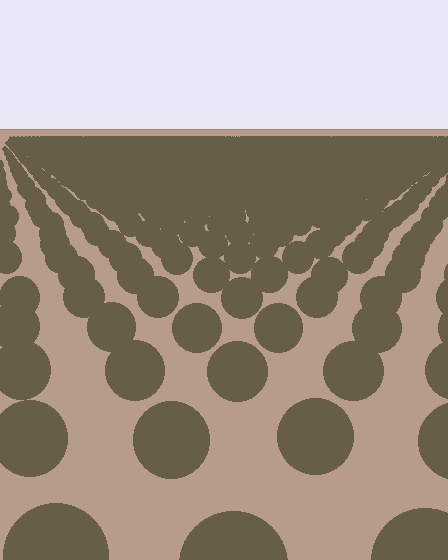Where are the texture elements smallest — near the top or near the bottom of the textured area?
Near the top.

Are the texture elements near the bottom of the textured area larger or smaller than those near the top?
Larger. Near the bottom, elements are closer to the viewer and appear at a bigger on-screen size.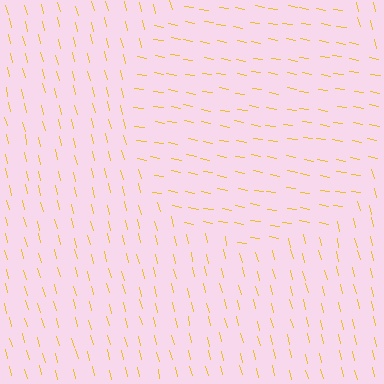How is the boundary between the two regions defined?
The boundary is defined purely by a change in line orientation (approximately 66 degrees difference). All lines are the same color and thickness.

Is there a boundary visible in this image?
Yes, there is a texture boundary formed by a change in line orientation.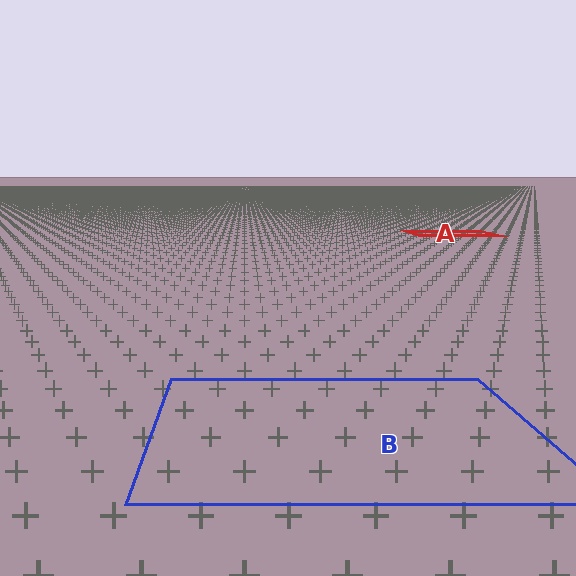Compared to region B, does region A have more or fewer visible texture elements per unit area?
Region A has more texture elements per unit area — they are packed more densely because it is farther away.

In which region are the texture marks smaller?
The texture marks are smaller in region A, because it is farther away.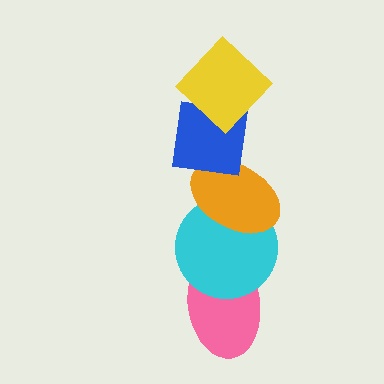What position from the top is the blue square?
The blue square is 2nd from the top.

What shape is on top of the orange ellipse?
The blue square is on top of the orange ellipse.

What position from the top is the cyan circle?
The cyan circle is 4th from the top.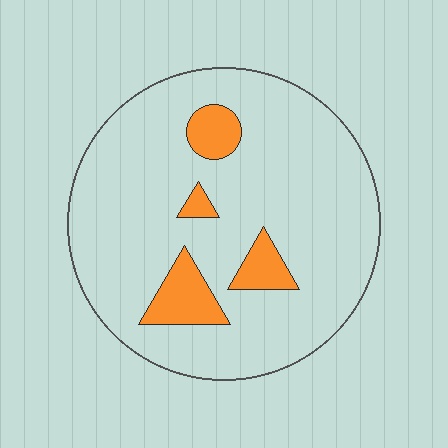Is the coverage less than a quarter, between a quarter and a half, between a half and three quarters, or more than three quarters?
Less than a quarter.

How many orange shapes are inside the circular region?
4.